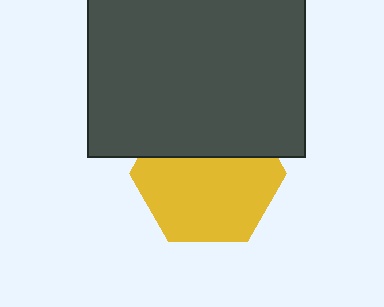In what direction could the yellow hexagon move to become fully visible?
The yellow hexagon could move down. That would shift it out from behind the dark gray square entirely.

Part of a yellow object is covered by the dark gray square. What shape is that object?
It is a hexagon.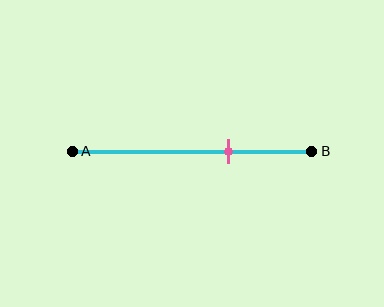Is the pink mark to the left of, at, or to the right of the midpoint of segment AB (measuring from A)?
The pink mark is to the right of the midpoint of segment AB.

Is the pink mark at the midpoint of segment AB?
No, the mark is at about 65% from A, not at the 50% midpoint.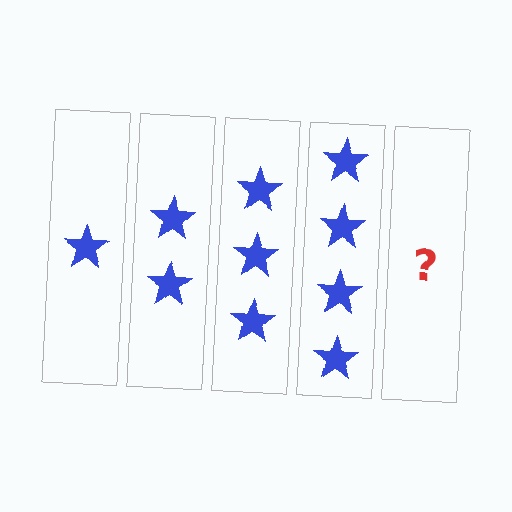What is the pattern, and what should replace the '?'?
The pattern is that each step adds one more star. The '?' should be 5 stars.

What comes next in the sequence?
The next element should be 5 stars.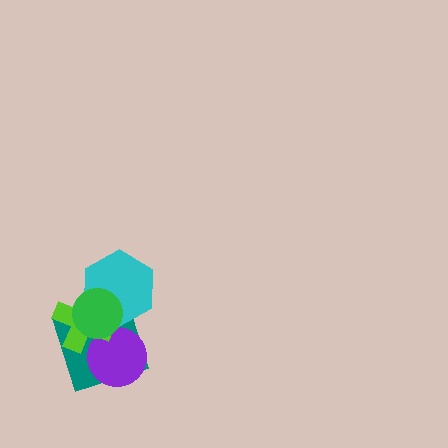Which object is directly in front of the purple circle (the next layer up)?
The lime cross is directly in front of the purple circle.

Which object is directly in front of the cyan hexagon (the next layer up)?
The lime cross is directly in front of the cyan hexagon.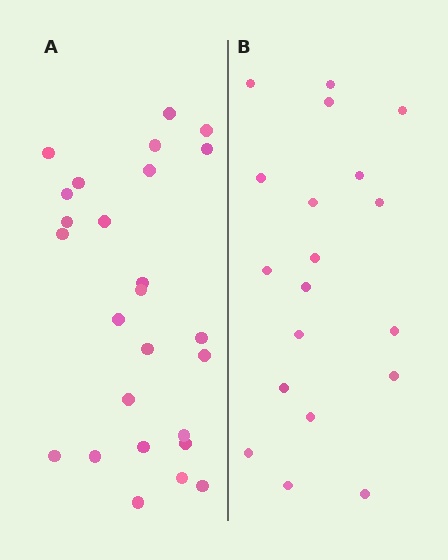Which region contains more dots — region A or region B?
Region A (the left region) has more dots.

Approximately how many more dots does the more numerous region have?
Region A has roughly 8 or so more dots than region B.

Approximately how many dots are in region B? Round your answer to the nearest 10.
About 20 dots. (The exact count is 19, which rounds to 20.)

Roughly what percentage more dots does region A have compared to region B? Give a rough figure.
About 35% more.